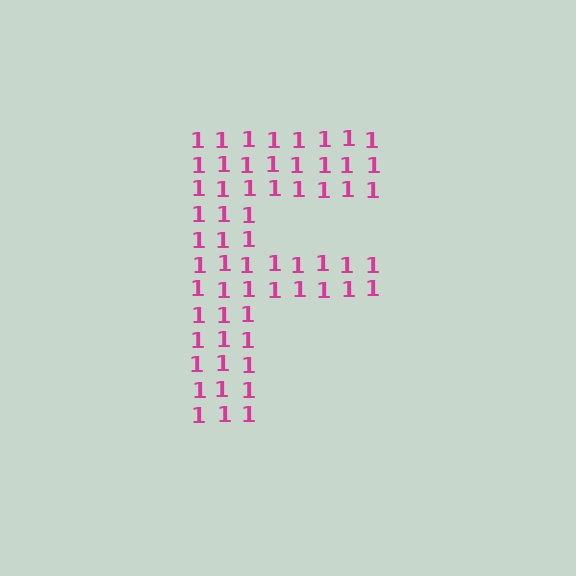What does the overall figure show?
The overall figure shows the letter F.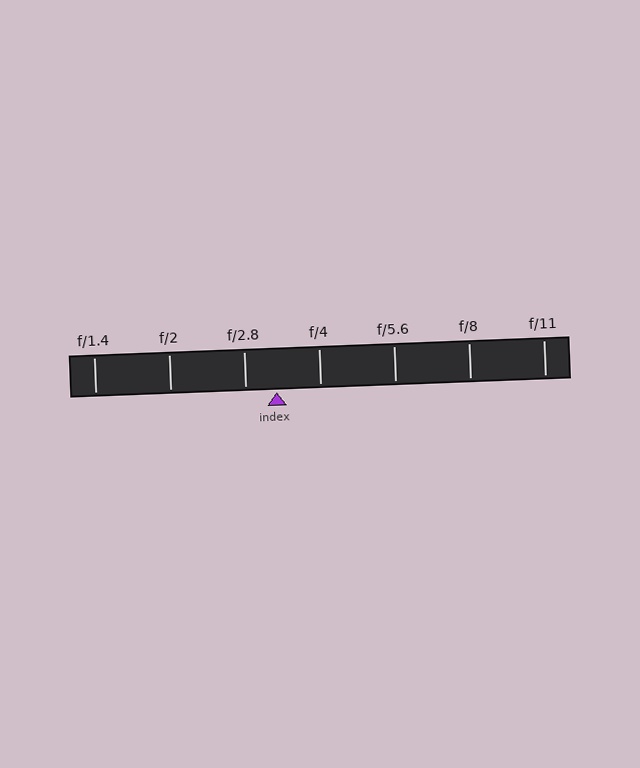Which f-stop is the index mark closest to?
The index mark is closest to f/2.8.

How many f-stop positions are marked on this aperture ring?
There are 7 f-stop positions marked.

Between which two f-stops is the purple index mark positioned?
The index mark is between f/2.8 and f/4.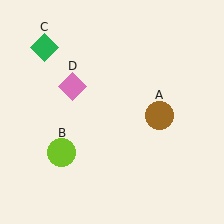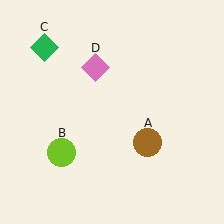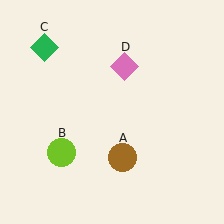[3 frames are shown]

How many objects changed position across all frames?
2 objects changed position: brown circle (object A), pink diamond (object D).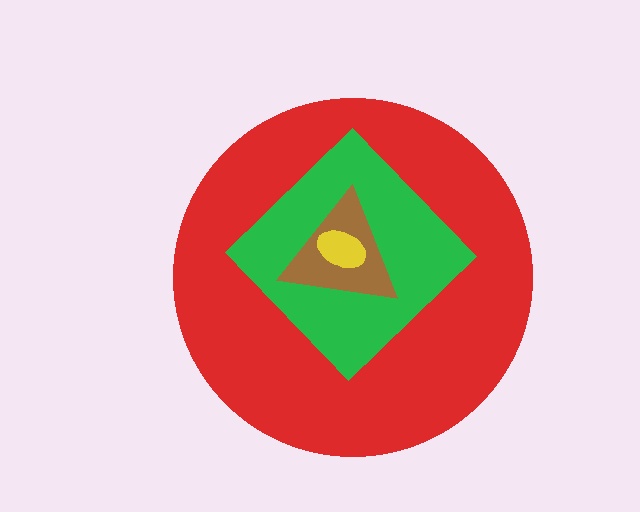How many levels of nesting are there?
4.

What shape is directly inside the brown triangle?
The yellow ellipse.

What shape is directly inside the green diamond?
The brown triangle.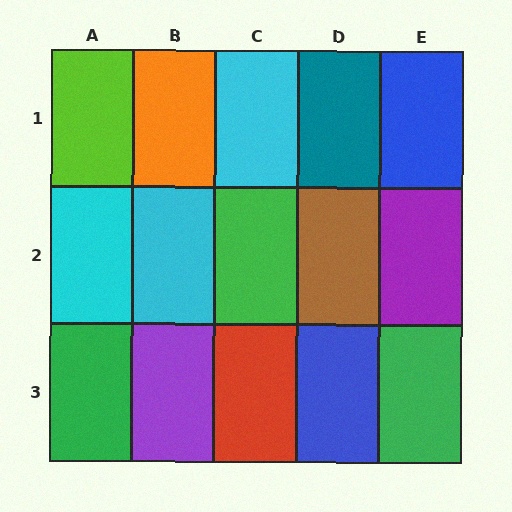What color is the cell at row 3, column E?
Green.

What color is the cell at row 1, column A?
Lime.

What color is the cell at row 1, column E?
Blue.